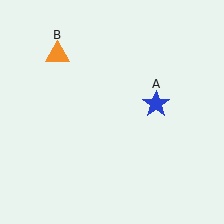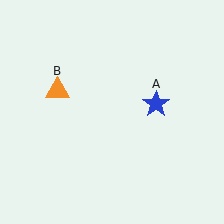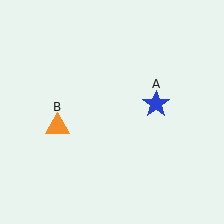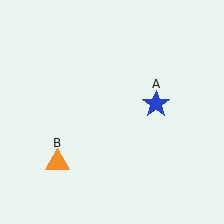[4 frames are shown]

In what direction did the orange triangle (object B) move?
The orange triangle (object B) moved down.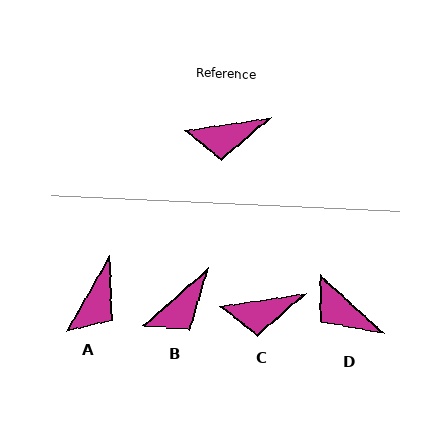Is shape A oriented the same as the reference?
No, it is off by about 52 degrees.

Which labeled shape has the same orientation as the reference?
C.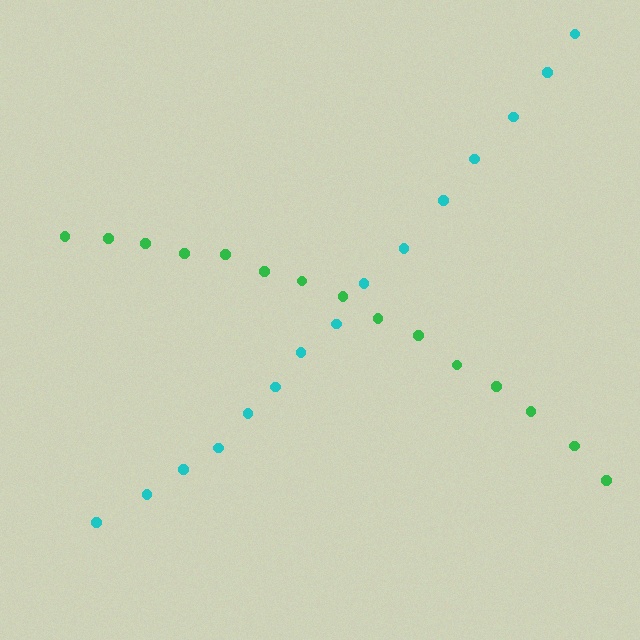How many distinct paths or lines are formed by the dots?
There are 2 distinct paths.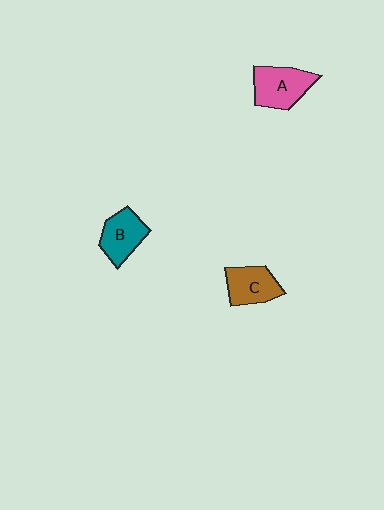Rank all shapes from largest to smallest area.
From largest to smallest: A (pink), B (teal), C (brown).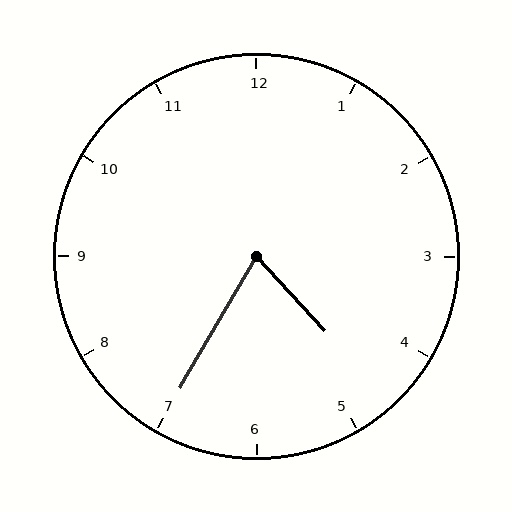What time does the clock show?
4:35.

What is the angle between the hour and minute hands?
Approximately 72 degrees.